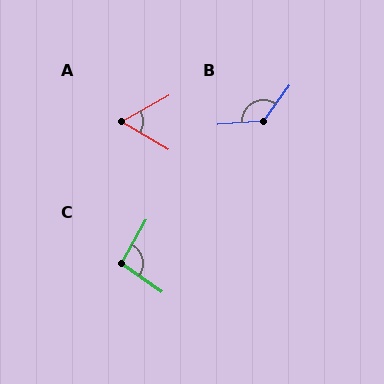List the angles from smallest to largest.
A (60°), C (95°), B (131°).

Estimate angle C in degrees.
Approximately 95 degrees.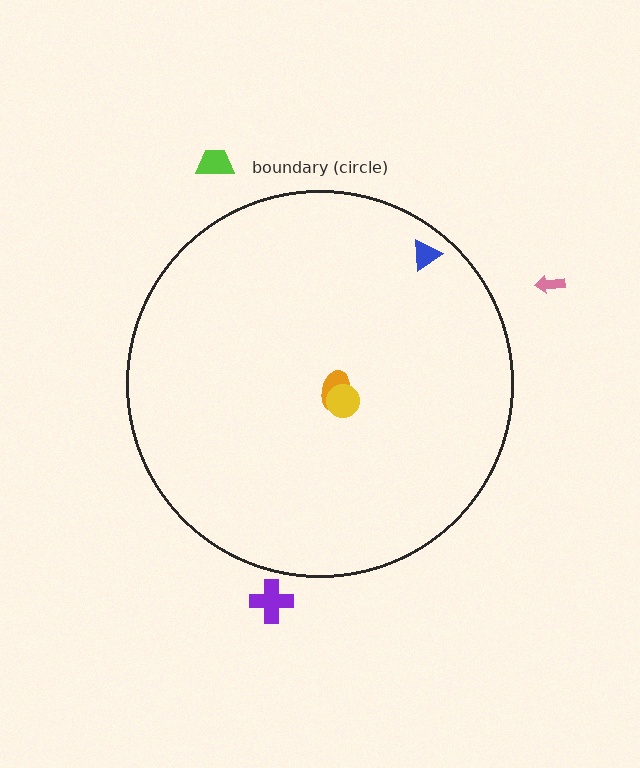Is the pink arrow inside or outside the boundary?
Outside.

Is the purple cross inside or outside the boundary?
Outside.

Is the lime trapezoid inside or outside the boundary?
Outside.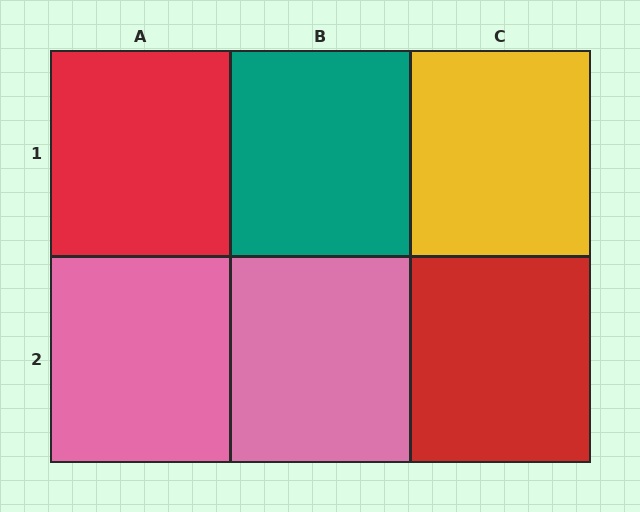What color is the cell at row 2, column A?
Pink.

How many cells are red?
2 cells are red.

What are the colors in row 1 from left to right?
Red, teal, yellow.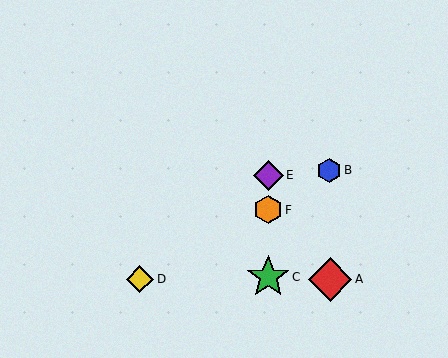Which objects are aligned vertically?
Objects C, E, F are aligned vertically.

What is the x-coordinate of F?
Object F is at x≈268.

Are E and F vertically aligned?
Yes, both are at x≈268.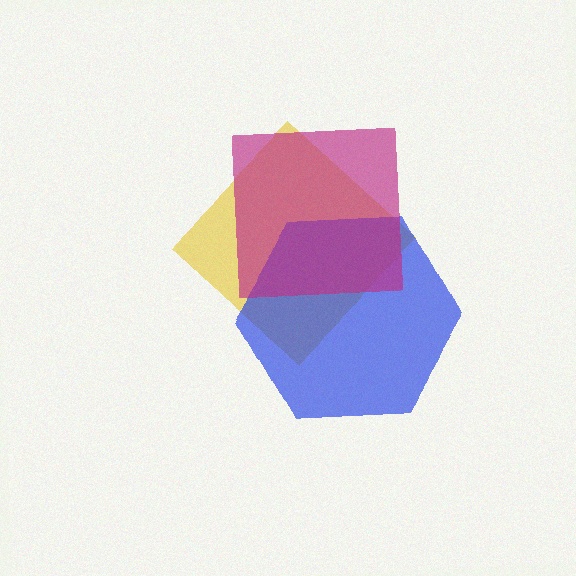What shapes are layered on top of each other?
The layered shapes are: a yellow diamond, a blue hexagon, a magenta square.